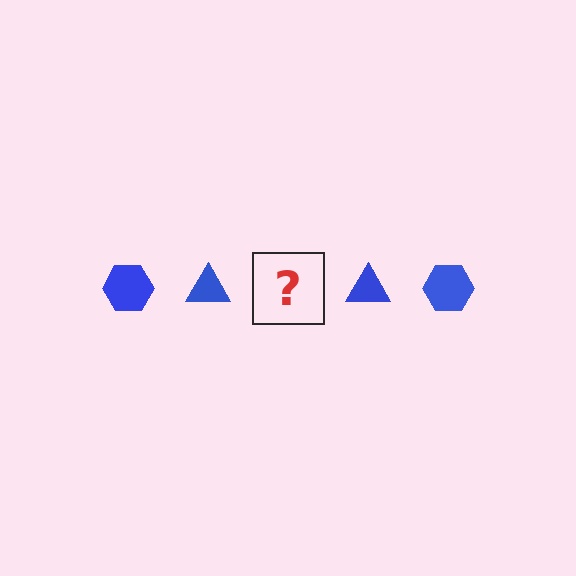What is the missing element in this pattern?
The missing element is a blue hexagon.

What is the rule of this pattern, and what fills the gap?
The rule is that the pattern cycles through hexagon, triangle shapes in blue. The gap should be filled with a blue hexagon.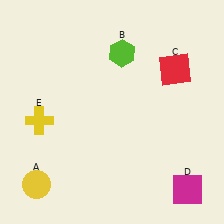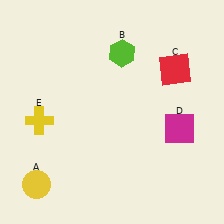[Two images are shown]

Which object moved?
The magenta square (D) moved up.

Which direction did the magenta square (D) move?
The magenta square (D) moved up.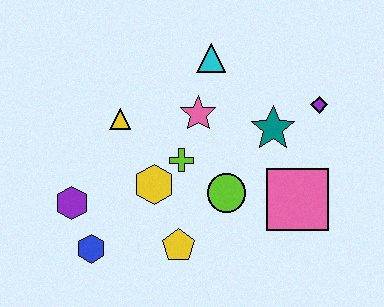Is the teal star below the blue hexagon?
No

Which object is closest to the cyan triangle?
The pink star is closest to the cyan triangle.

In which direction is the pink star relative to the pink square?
The pink star is to the left of the pink square.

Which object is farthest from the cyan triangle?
The blue hexagon is farthest from the cyan triangle.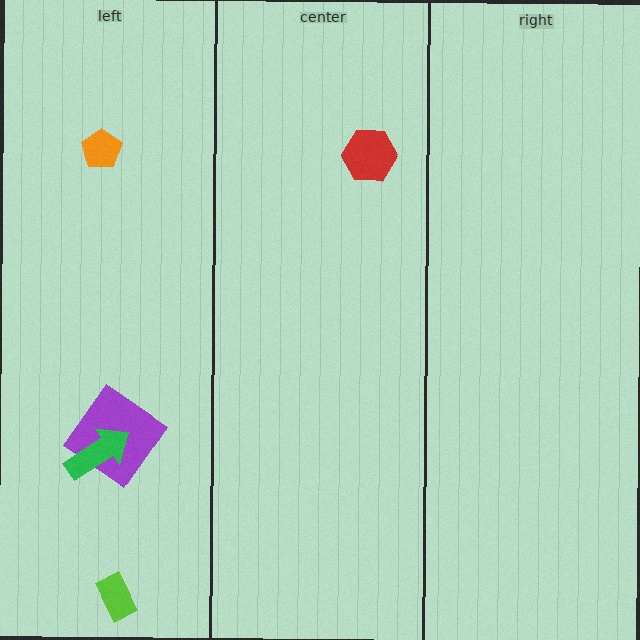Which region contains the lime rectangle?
The left region.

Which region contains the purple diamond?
The left region.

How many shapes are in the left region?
4.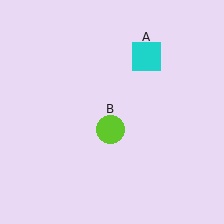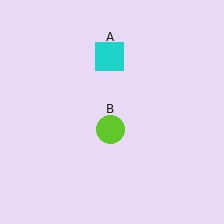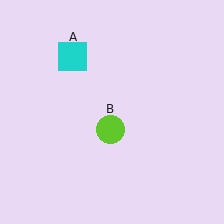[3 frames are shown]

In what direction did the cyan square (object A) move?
The cyan square (object A) moved left.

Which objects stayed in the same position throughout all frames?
Lime circle (object B) remained stationary.